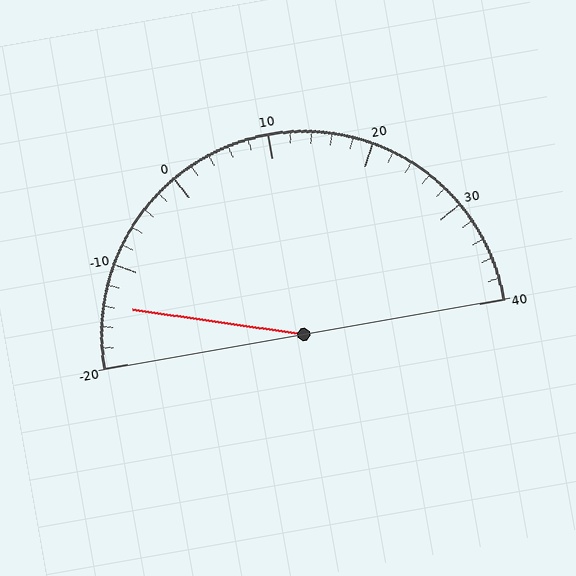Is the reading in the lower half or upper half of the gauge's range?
The reading is in the lower half of the range (-20 to 40).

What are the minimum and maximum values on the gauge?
The gauge ranges from -20 to 40.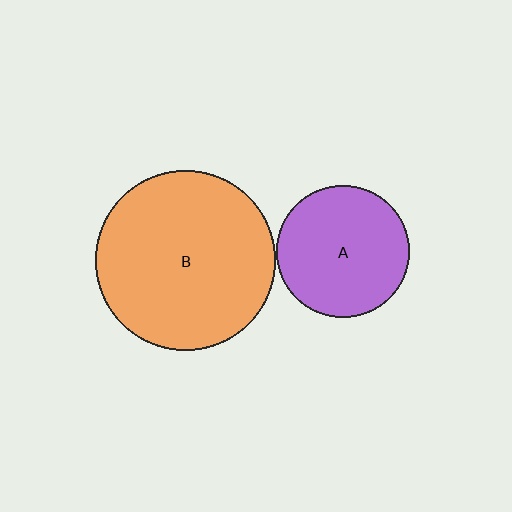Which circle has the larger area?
Circle B (orange).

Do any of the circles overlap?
No, none of the circles overlap.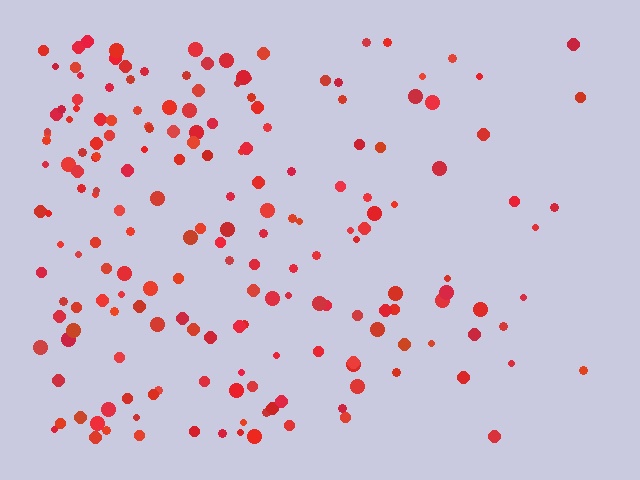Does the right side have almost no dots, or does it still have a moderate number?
Still a moderate number, just noticeably fewer than the left.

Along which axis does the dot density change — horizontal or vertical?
Horizontal.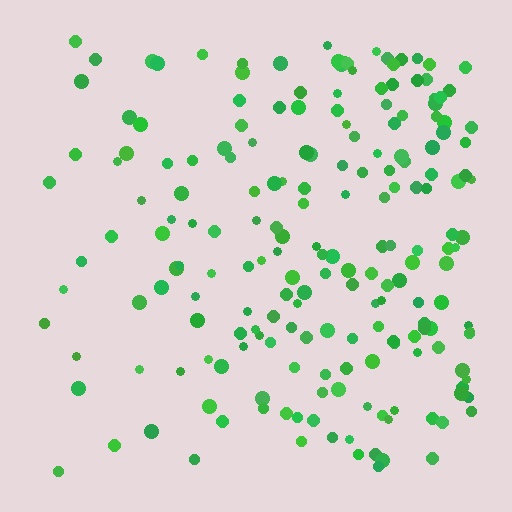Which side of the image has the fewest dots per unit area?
The left.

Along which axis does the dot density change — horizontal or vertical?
Horizontal.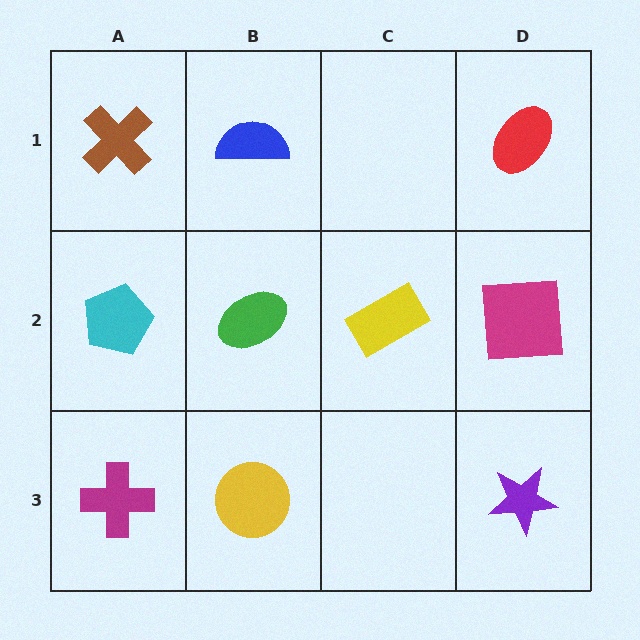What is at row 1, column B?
A blue semicircle.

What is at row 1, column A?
A brown cross.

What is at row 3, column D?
A purple star.